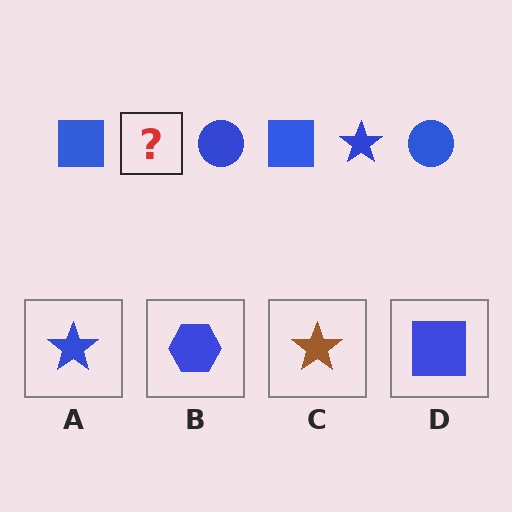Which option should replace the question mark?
Option A.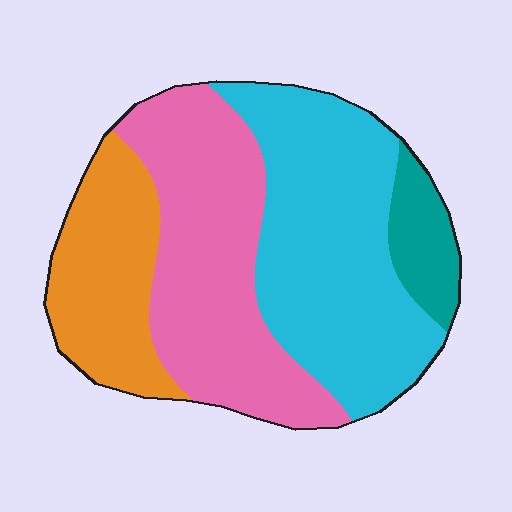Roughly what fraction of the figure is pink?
Pink covers around 35% of the figure.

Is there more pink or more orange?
Pink.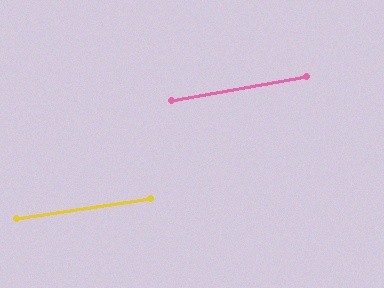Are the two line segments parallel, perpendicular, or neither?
Parallel — their directions differ by only 1.8°.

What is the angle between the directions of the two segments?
Approximately 2 degrees.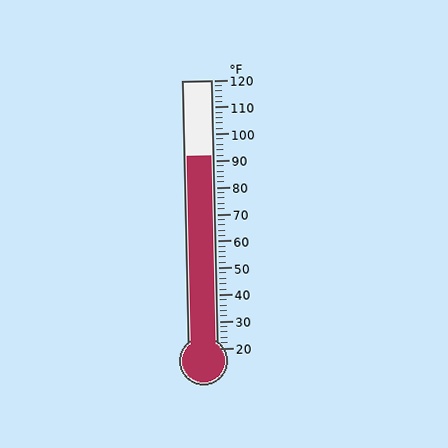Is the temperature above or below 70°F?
The temperature is above 70°F.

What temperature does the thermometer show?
The thermometer shows approximately 92°F.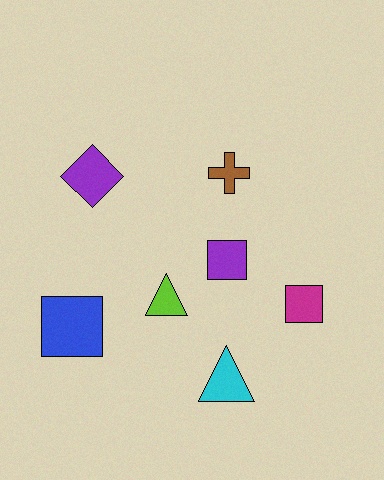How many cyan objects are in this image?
There is 1 cyan object.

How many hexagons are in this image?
There are no hexagons.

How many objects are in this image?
There are 7 objects.